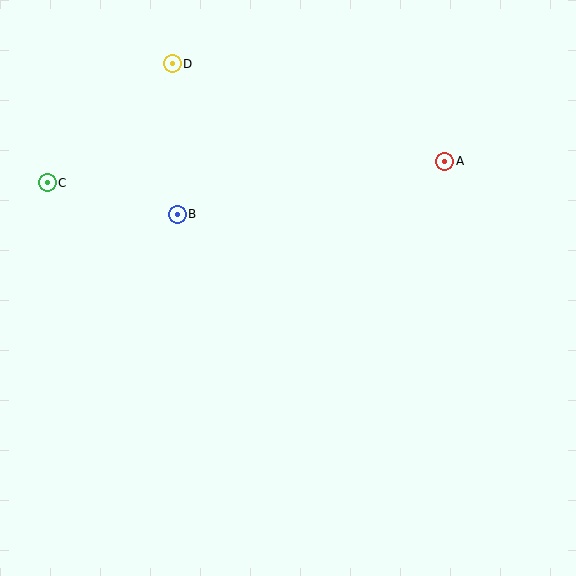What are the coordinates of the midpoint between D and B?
The midpoint between D and B is at (175, 139).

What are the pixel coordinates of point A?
Point A is at (445, 161).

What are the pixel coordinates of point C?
Point C is at (47, 183).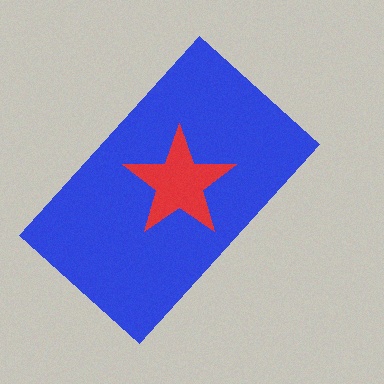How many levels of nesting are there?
2.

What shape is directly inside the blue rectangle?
The red star.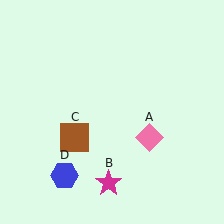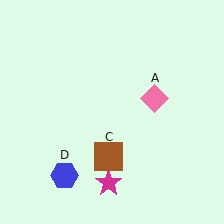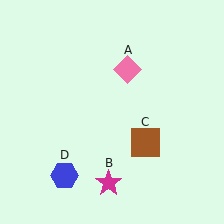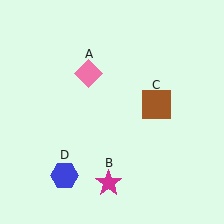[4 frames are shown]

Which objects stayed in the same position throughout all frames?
Magenta star (object B) and blue hexagon (object D) remained stationary.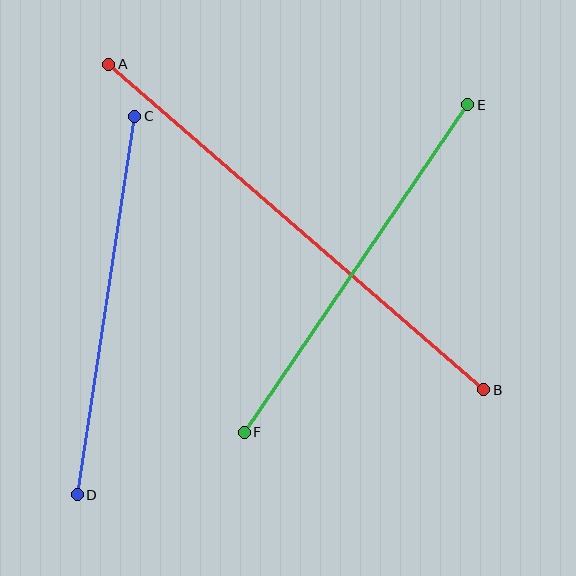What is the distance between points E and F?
The distance is approximately 396 pixels.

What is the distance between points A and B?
The distance is approximately 497 pixels.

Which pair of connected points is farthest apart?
Points A and B are farthest apart.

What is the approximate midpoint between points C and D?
The midpoint is at approximately (106, 305) pixels.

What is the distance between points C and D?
The distance is approximately 383 pixels.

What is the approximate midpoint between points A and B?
The midpoint is at approximately (296, 227) pixels.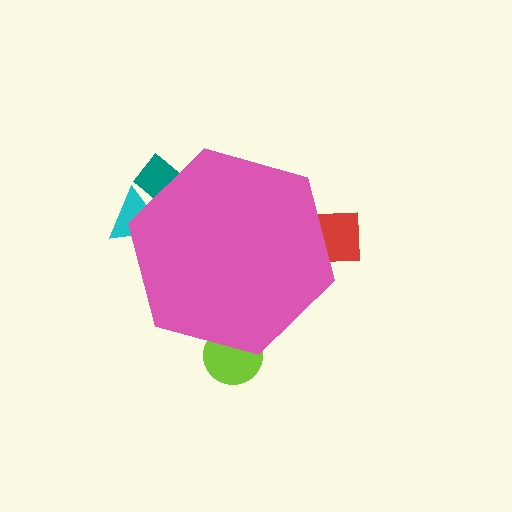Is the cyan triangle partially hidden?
Yes, the cyan triangle is partially hidden behind the pink hexagon.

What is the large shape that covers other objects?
A pink hexagon.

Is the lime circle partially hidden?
Yes, the lime circle is partially hidden behind the pink hexagon.